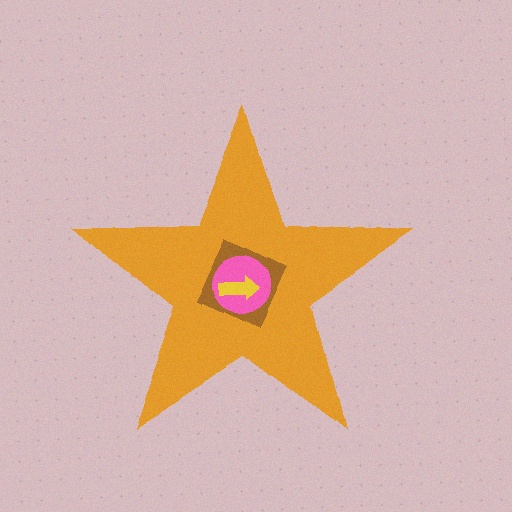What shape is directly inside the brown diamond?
The pink circle.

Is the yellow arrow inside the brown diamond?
Yes.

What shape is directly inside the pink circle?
The yellow arrow.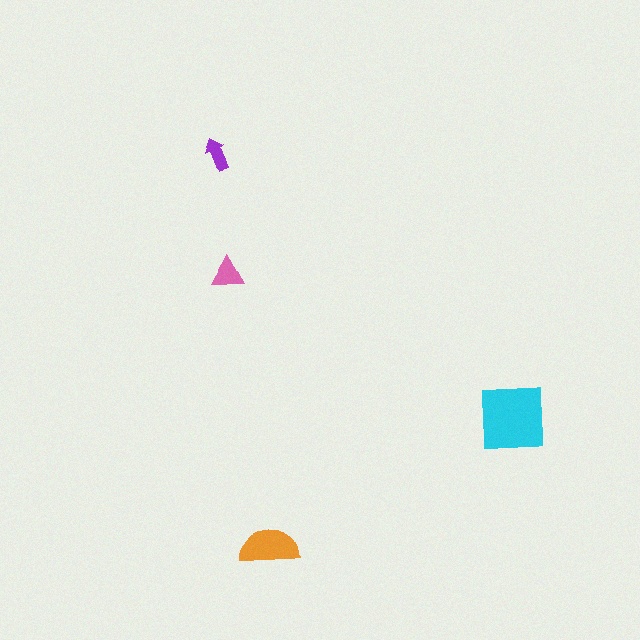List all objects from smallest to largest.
The purple arrow, the pink triangle, the orange semicircle, the cyan square.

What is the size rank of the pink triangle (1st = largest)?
3rd.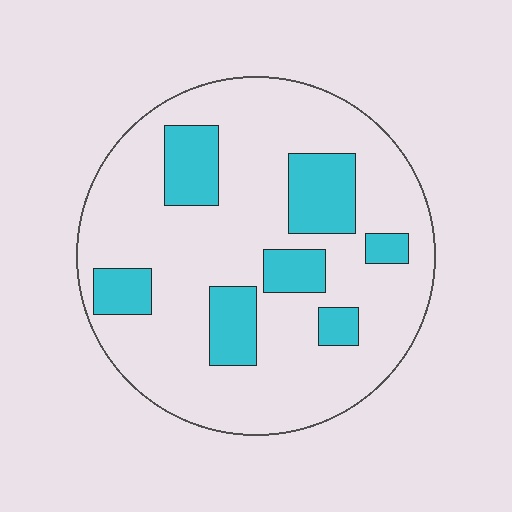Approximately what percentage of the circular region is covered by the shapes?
Approximately 20%.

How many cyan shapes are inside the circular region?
7.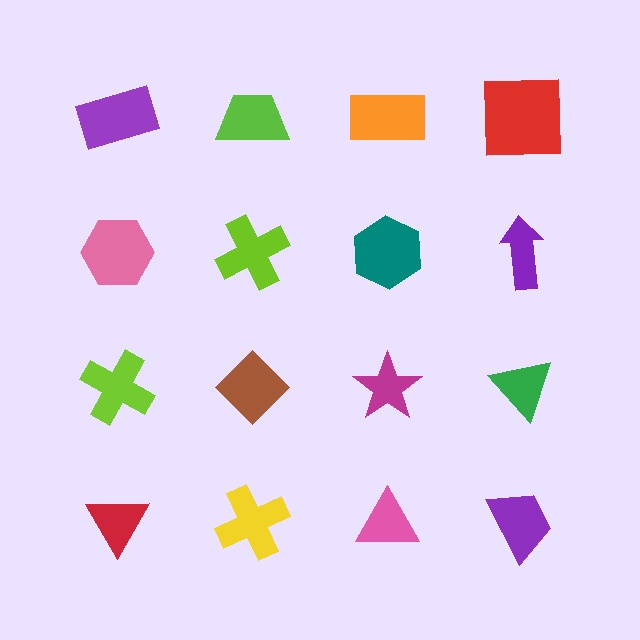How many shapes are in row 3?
4 shapes.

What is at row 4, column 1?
A red triangle.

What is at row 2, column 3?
A teal hexagon.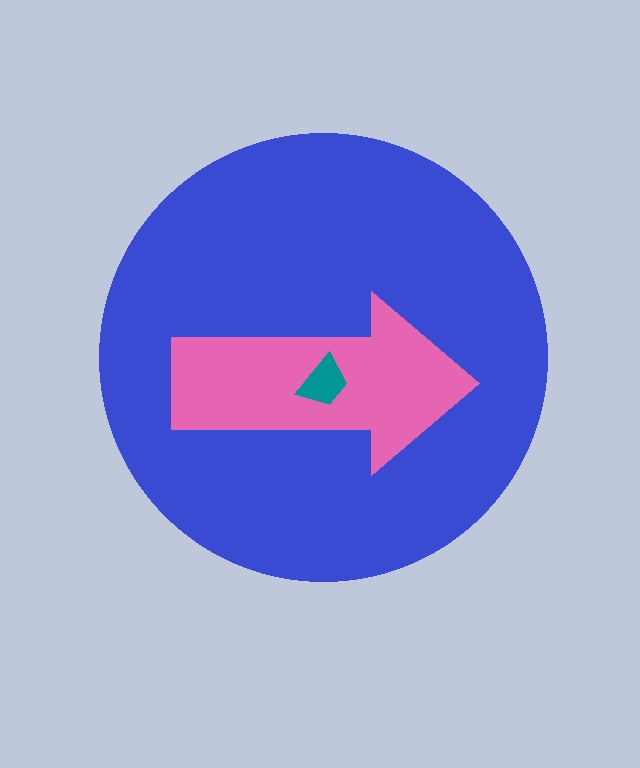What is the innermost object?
The teal trapezoid.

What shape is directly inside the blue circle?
The pink arrow.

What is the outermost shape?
The blue circle.